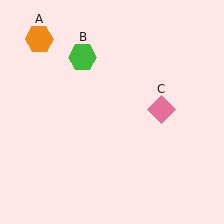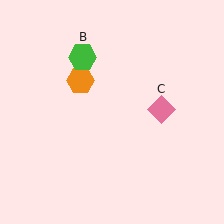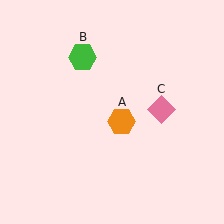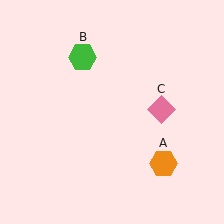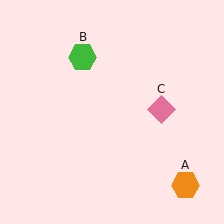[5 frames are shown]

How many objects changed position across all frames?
1 object changed position: orange hexagon (object A).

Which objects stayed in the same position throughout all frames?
Green hexagon (object B) and pink diamond (object C) remained stationary.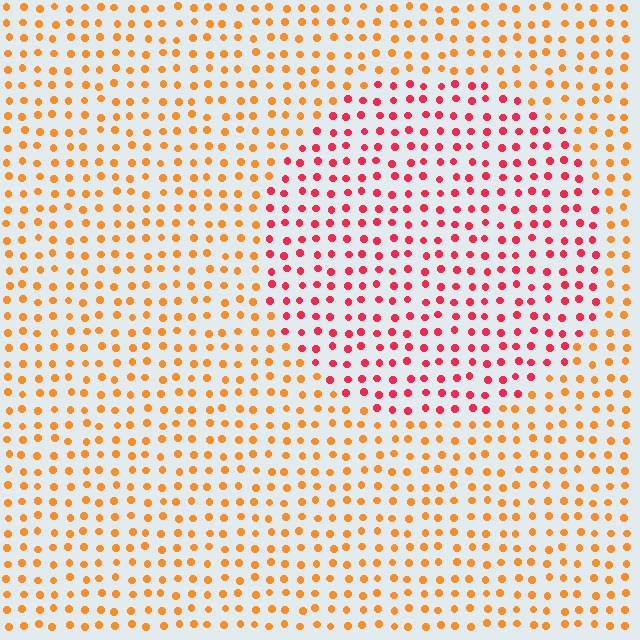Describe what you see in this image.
The image is filled with small orange elements in a uniform arrangement. A circle-shaped region is visible where the elements are tinted to a slightly different hue, forming a subtle color boundary.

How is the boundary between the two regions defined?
The boundary is defined purely by a slight shift in hue (about 41 degrees). Spacing, size, and orientation are identical on both sides.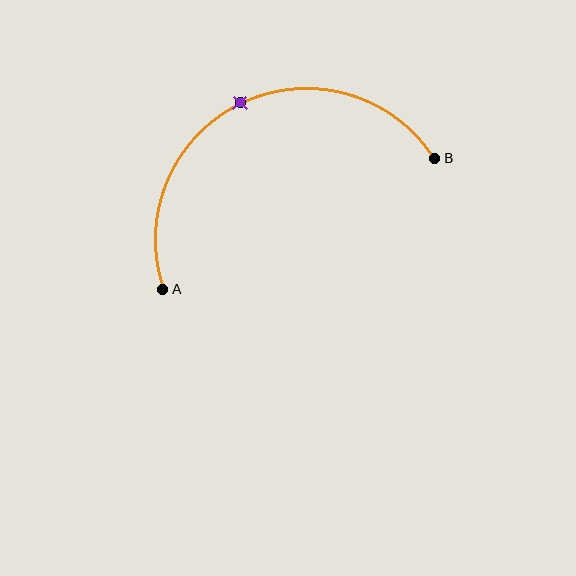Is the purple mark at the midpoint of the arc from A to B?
Yes. The purple mark lies on the arc at equal arc-length from both A and B — it is the arc midpoint.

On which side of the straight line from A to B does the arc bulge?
The arc bulges above the straight line connecting A and B.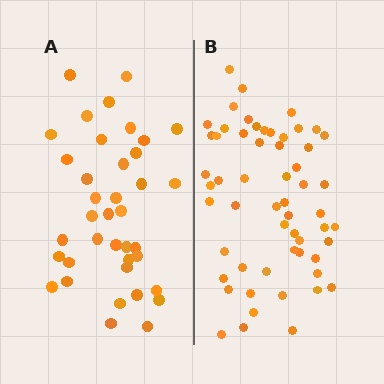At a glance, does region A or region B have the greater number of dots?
Region B (the right region) has more dots.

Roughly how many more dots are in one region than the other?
Region B has approximately 20 more dots than region A.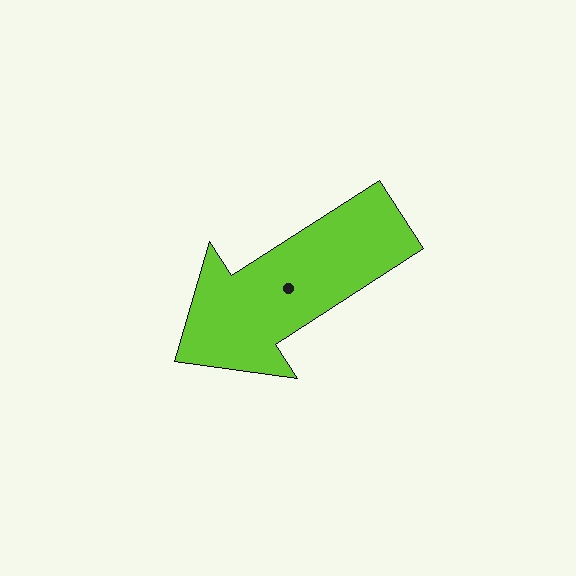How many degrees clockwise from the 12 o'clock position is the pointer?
Approximately 237 degrees.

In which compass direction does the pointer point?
Southwest.